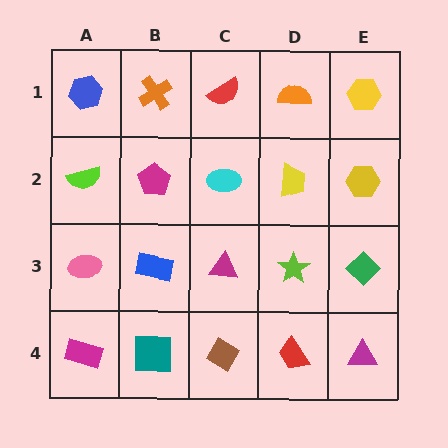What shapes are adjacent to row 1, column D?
A yellow trapezoid (row 2, column D), a red semicircle (row 1, column C), a yellow hexagon (row 1, column E).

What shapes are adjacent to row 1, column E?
A yellow hexagon (row 2, column E), an orange semicircle (row 1, column D).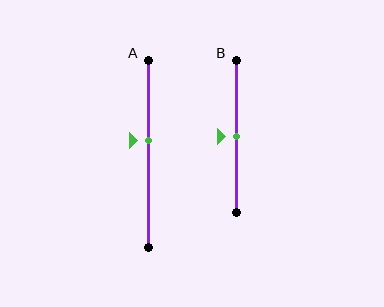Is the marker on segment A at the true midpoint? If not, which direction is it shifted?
No, the marker on segment A is shifted upward by about 7% of the segment length.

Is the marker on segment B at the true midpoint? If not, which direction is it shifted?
Yes, the marker on segment B is at the true midpoint.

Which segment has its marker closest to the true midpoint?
Segment B has its marker closest to the true midpoint.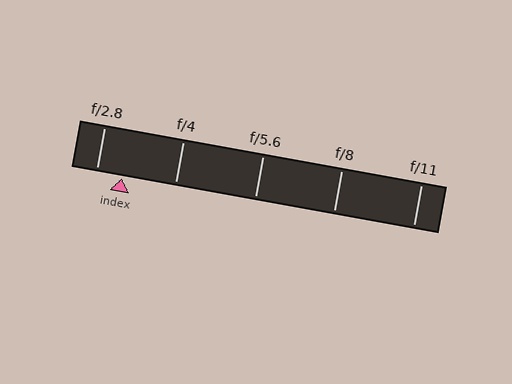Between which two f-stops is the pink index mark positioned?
The index mark is between f/2.8 and f/4.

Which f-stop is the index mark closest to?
The index mark is closest to f/2.8.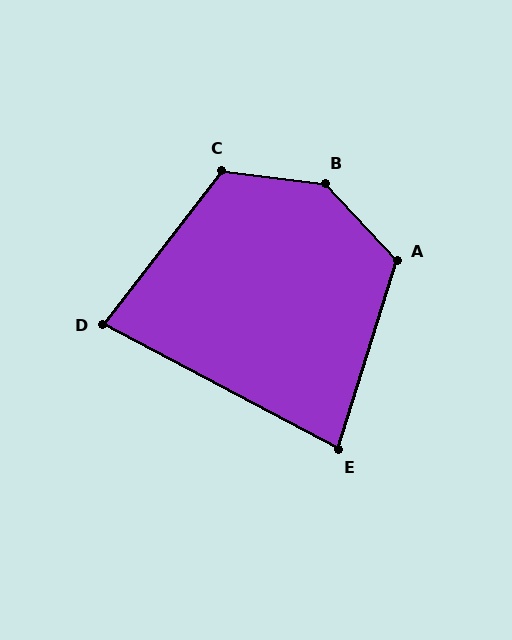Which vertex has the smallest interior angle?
E, at approximately 79 degrees.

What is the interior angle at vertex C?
Approximately 121 degrees (obtuse).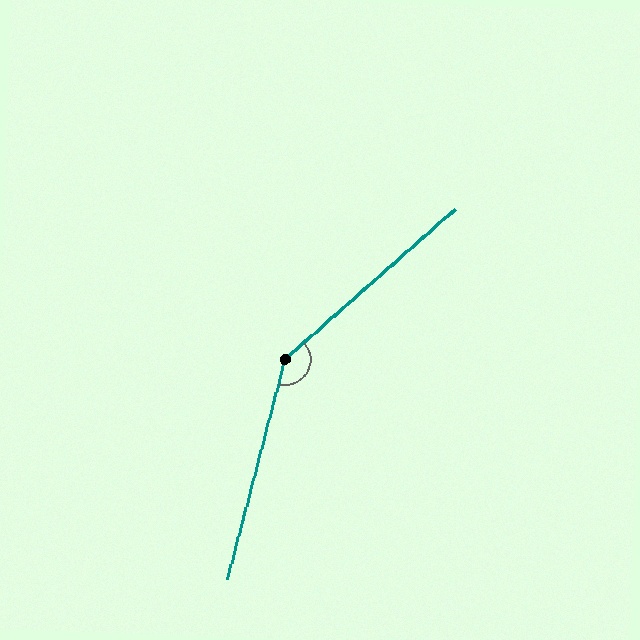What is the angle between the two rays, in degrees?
Approximately 146 degrees.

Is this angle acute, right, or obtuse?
It is obtuse.